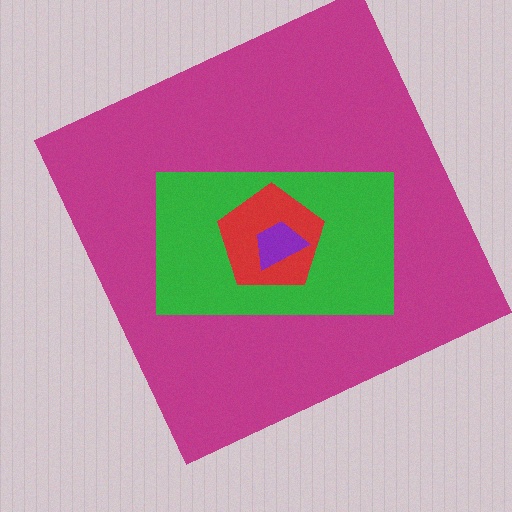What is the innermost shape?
The purple trapezoid.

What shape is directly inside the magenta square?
The green rectangle.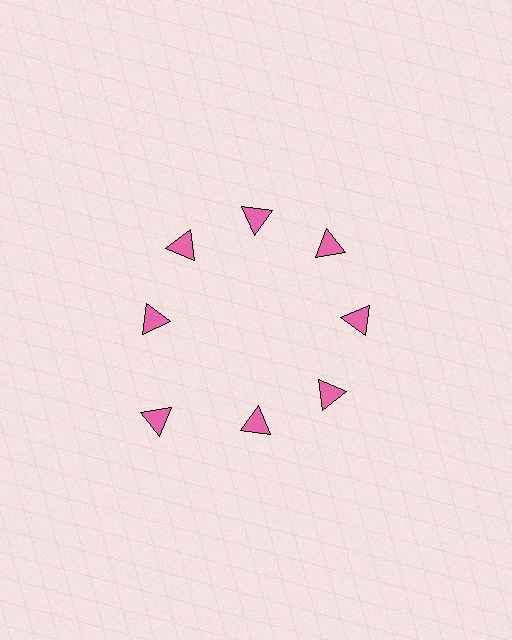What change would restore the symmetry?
The symmetry would be restored by moving it inward, back onto the ring so that all 8 triangles sit at equal angles and equal distance from the center.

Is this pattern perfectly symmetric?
No. The 8 pink triangles are arranged in a ring, but one element near the 8 o'clock position is pushed outward from the center, breaking the 8-fold rotational symmetry.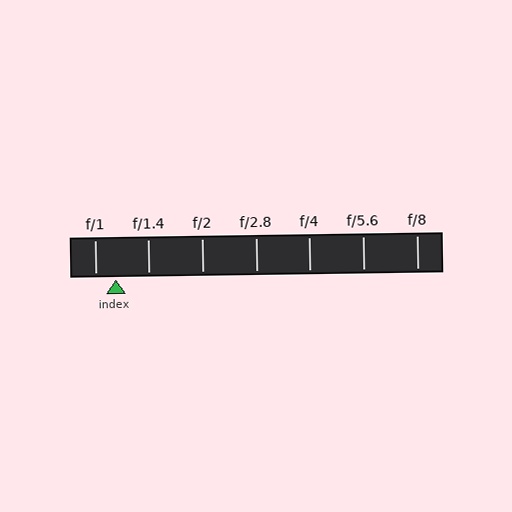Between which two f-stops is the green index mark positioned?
The index mark is between f/1 and f/1.4.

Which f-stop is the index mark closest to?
The index mark is closest to f/1.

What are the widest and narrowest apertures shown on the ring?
The widest aperture shown is f/1 and the narrowest is f/8.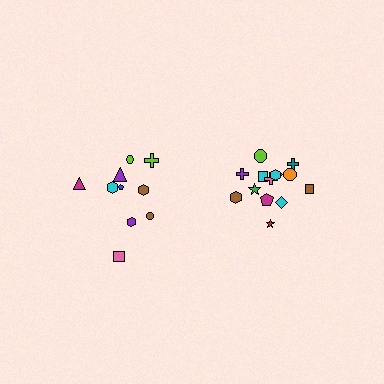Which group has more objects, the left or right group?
The right group.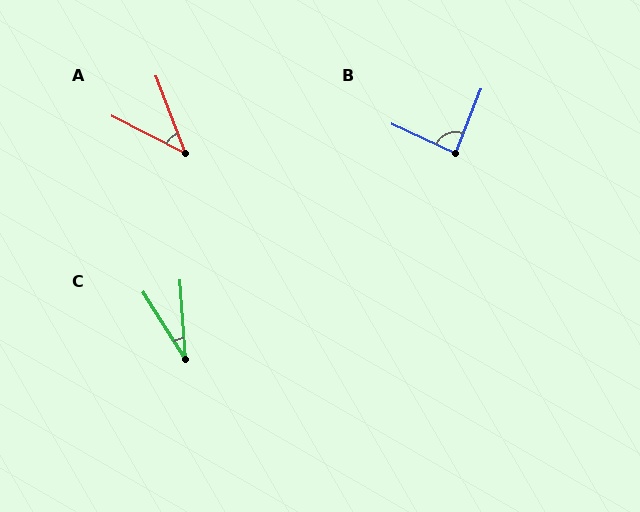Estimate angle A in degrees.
Approximately 42 degrees.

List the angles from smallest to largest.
C (28°), A (42°), B (87°).